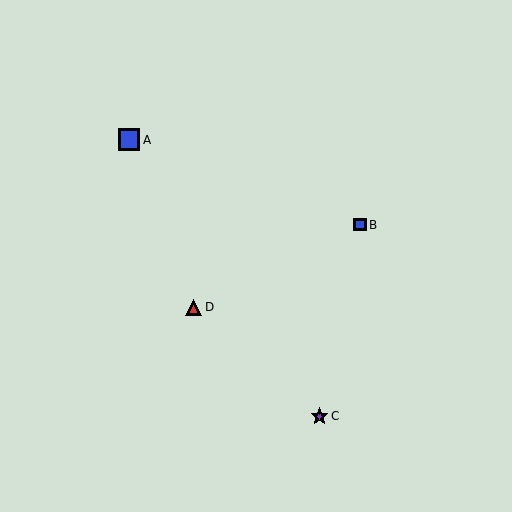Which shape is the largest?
The blue square (labeled A) is the largest.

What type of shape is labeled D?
Shape D is a red triangle.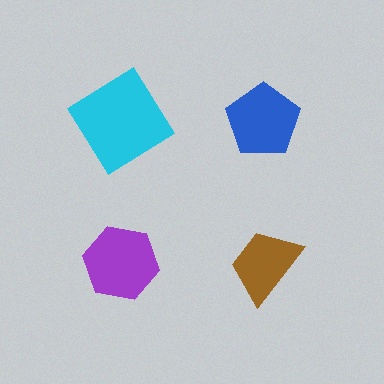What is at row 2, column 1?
A purple hexagon.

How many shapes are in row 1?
2 shapes.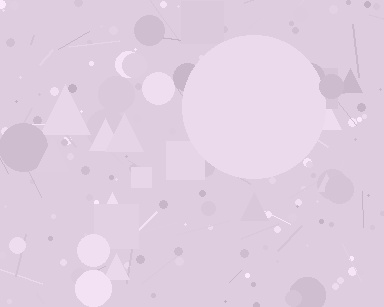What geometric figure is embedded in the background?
A circle is embedded in the background.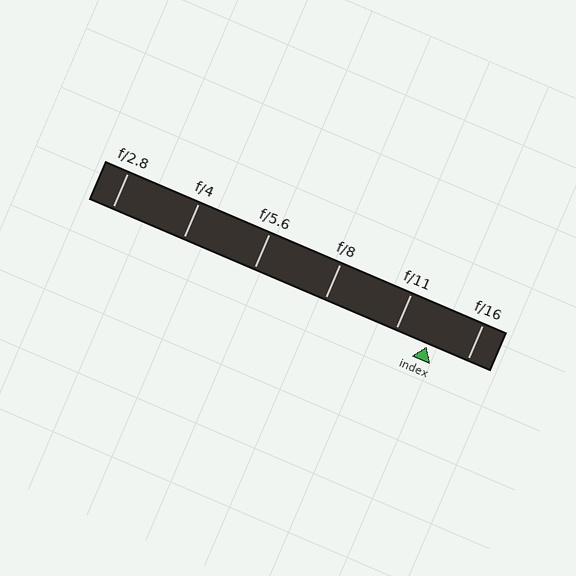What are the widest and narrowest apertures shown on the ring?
The widest aperture shown is f/2.8 and the narrowest is f/16.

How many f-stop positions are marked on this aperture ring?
There are 6 f-stop positions marked.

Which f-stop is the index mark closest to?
The index mark is closest to f/11.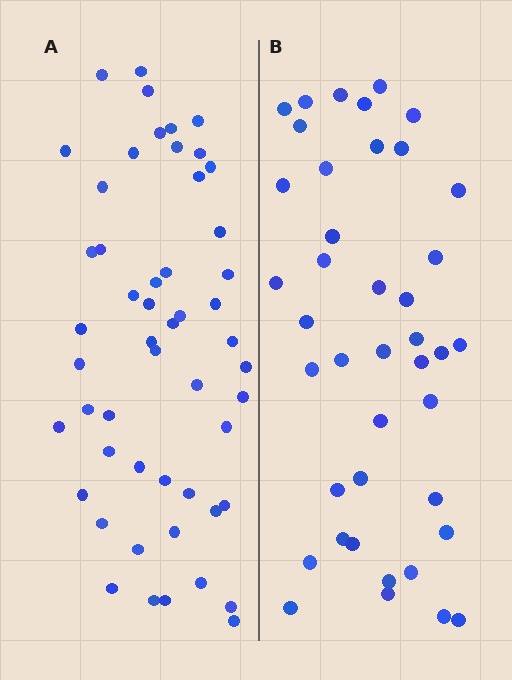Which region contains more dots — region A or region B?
Region A (the left region) has more dots.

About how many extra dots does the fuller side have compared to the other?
Region A has roughly 12 or so more dots than region B.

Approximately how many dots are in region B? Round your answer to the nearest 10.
About 40 dots. (The exact count is 41, which rounds to 40.)